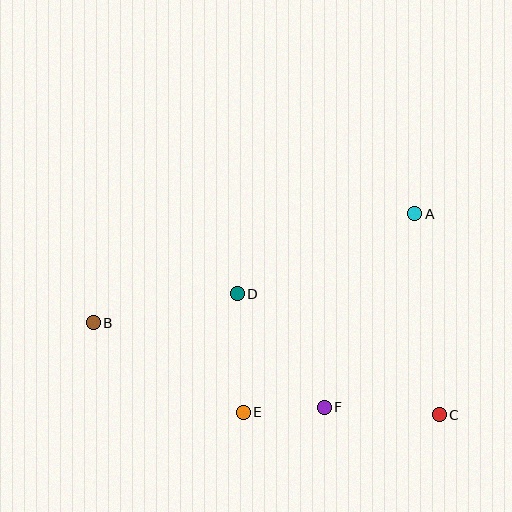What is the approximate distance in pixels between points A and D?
The distance between A and D is approximately 195 pixels.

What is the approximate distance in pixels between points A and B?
The distance between A and B is approximately 339 pixels.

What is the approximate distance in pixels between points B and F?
The distance between B and F is approximately 246 pixels.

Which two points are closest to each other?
Points E and F are closest to each other.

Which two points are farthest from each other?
Points B and C are farthest from each other.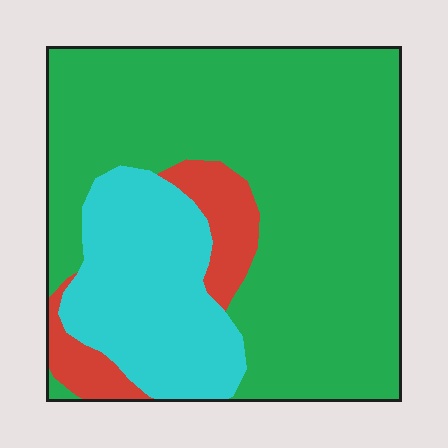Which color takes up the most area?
Green, at roughly 65%.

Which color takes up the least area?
Red, at roughly 10%.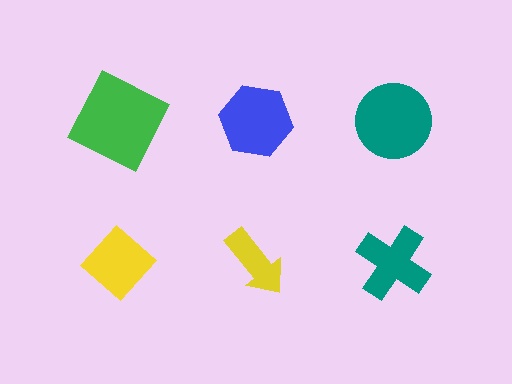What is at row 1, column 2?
A blue hexagon.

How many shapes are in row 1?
3 shapes.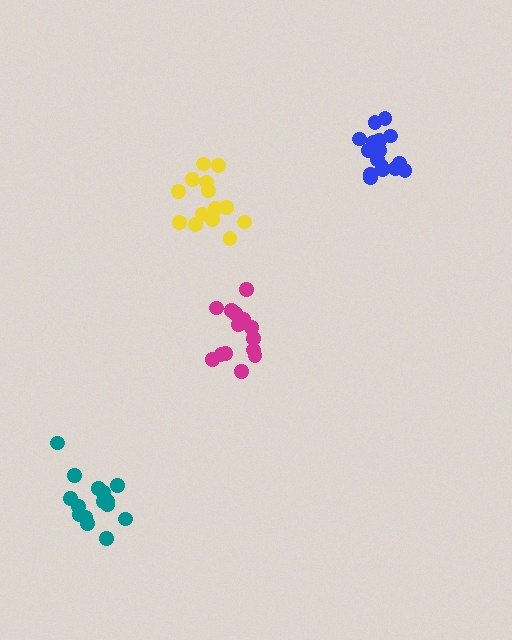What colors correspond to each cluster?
The clusters are colored: magenta, blue, teal, yellow.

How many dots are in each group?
Group 1: 14 dots, Group 2: 18 dots, Group 3: 16 dots, Group 4: 14 dots (62 total).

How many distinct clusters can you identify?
There are 4 distinct clusters.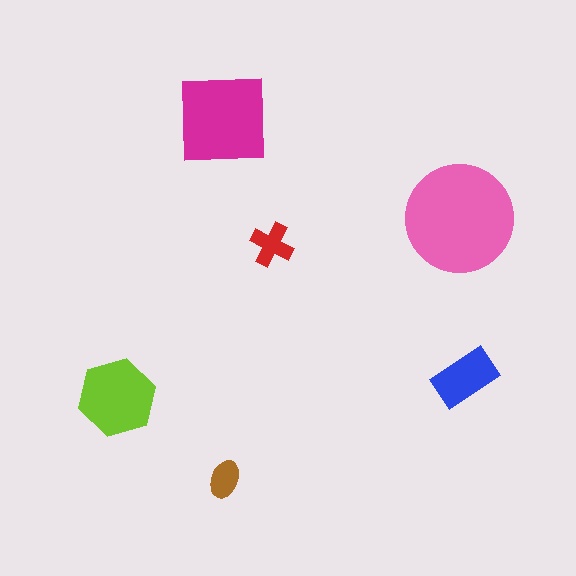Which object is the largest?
The pink circle.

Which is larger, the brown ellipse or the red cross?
The red cross.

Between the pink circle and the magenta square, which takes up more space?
The pink circle.